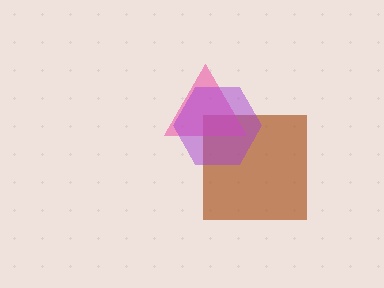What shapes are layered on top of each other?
The layered shapes are: a brown square, a pink triangle, a purple hexagon.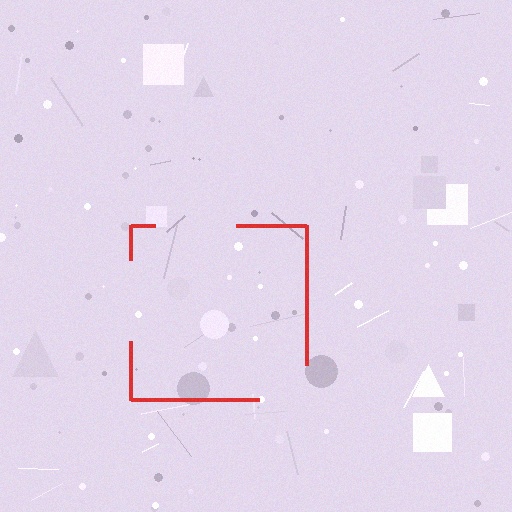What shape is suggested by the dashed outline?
The dashed outline suggests a square.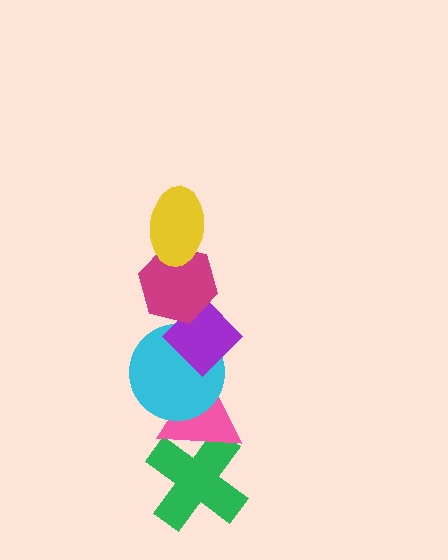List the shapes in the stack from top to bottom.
From top to bottom: the yellow ellipse, the magenta hexagon, the purple diamond, the cyan circle, the pink triangle, the green cross.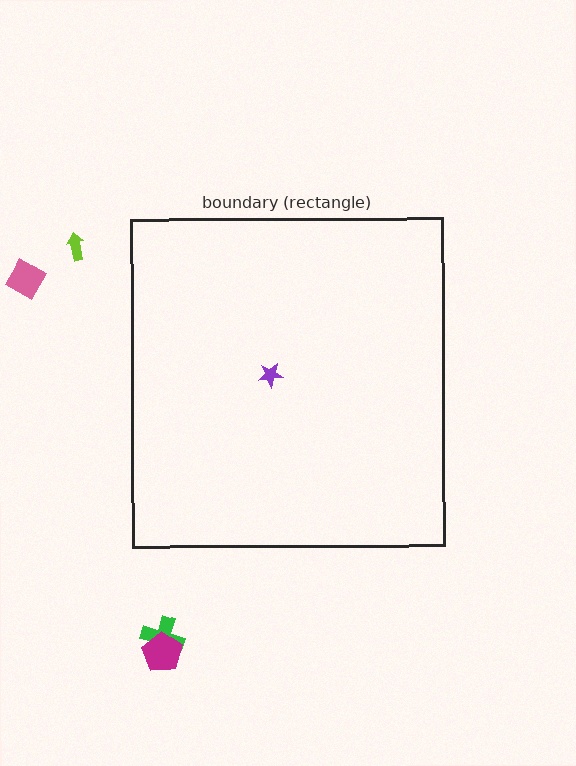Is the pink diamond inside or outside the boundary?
Outside.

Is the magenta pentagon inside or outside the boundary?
Outside.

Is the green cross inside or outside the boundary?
Outside.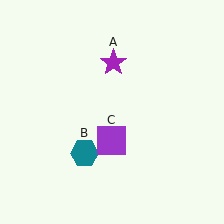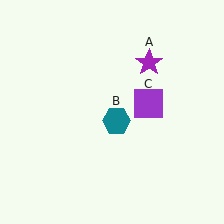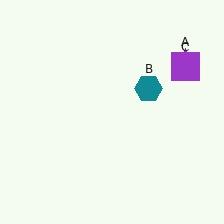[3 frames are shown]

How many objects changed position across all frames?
3 objects changed position: purple star (object A), teal hexagon (object B), purple square (object C).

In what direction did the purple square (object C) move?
The purple square (object C) moved up and to the right.